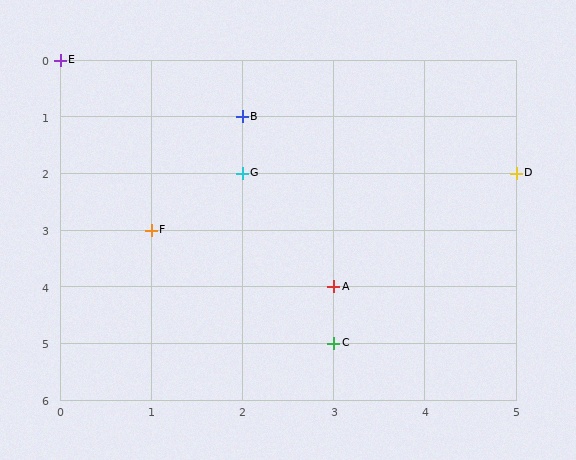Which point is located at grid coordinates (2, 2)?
Point G is at (2, 2).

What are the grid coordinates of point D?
Point D is at grid coordinates (5, 2).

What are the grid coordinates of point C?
Point C is at grid coordinates (3, 5).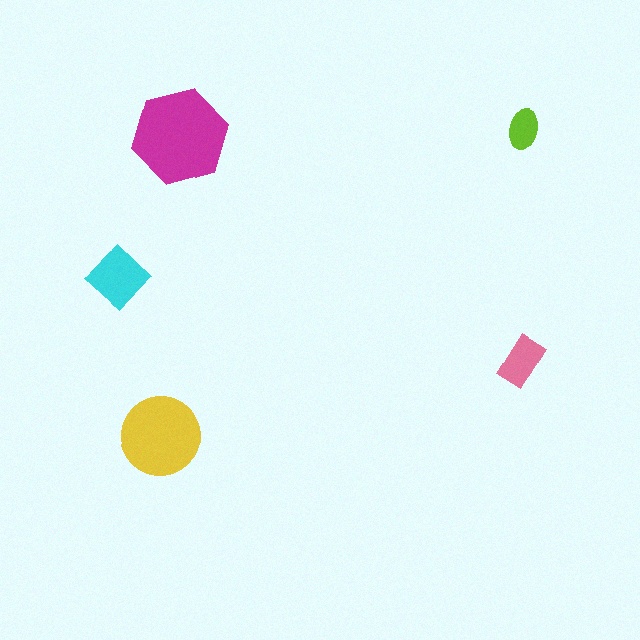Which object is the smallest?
The lime ellipse.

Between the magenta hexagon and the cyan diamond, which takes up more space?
The magenta hexagon.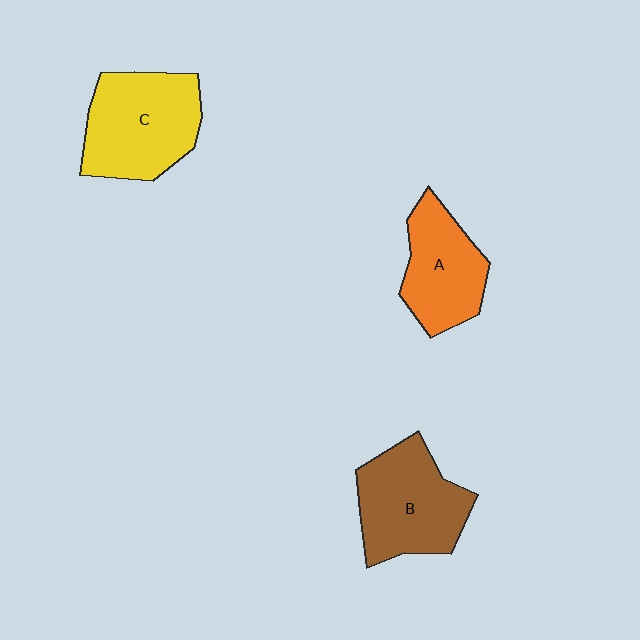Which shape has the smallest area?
Shape A (orange).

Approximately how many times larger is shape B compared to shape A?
Approximately 1.2 times.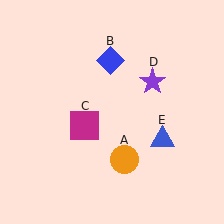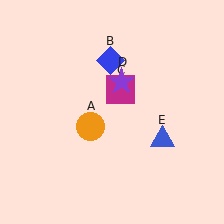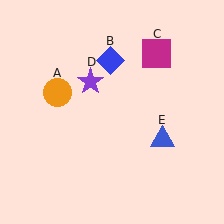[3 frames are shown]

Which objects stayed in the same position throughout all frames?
Blue diamond (object B) and blue triangle (object E) remained stationary.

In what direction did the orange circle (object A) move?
The orange circle (object A) moved up and to the left.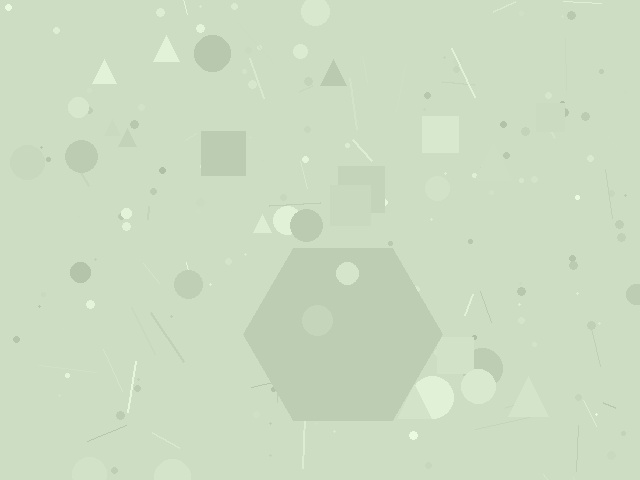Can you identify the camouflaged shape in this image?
The camouflaged shape is a hexagon.